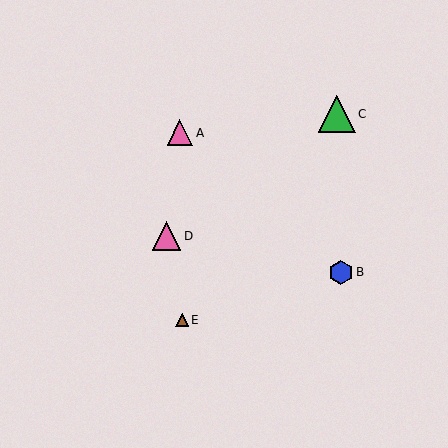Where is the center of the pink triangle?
The center of the pink triangle is at (167, 236).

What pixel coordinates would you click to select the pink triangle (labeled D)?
Click at (167, 236) to select the pink triangle D.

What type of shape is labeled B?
Shape B is a blue hexagon.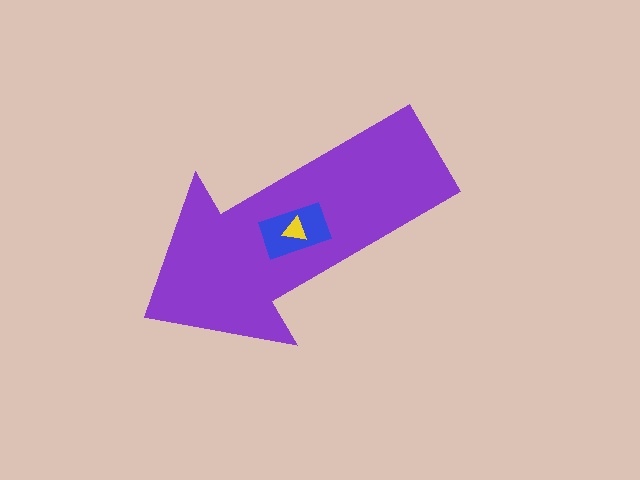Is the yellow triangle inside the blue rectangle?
Yes.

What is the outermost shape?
The purple arrow.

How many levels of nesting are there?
3.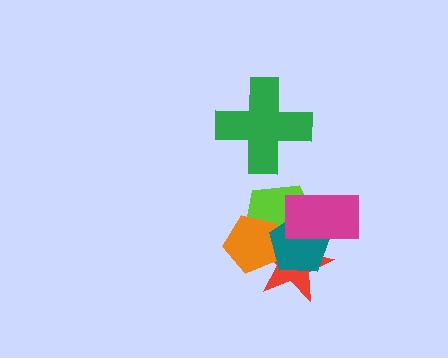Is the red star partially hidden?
Yes, it is partially covered by another shape.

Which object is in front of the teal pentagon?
The magenta rectangle is in front of the teal pentagon.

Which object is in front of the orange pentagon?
The teal pentagon is in front of the orange pentagon.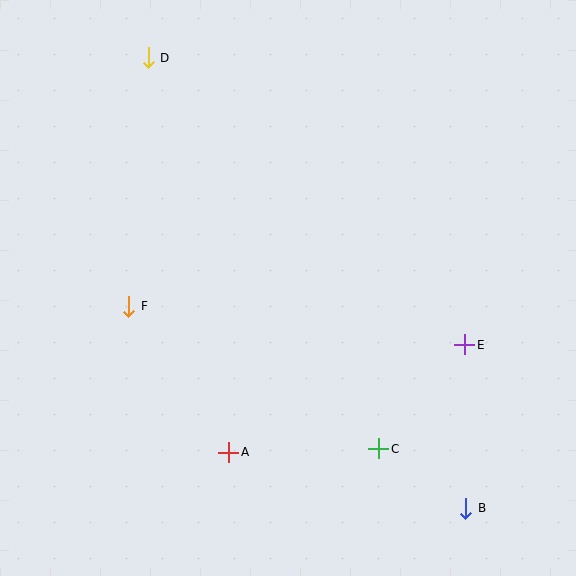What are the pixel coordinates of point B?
Point B is at (466, 508).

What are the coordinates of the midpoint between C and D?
The midpoint between C and D is at (264, 253).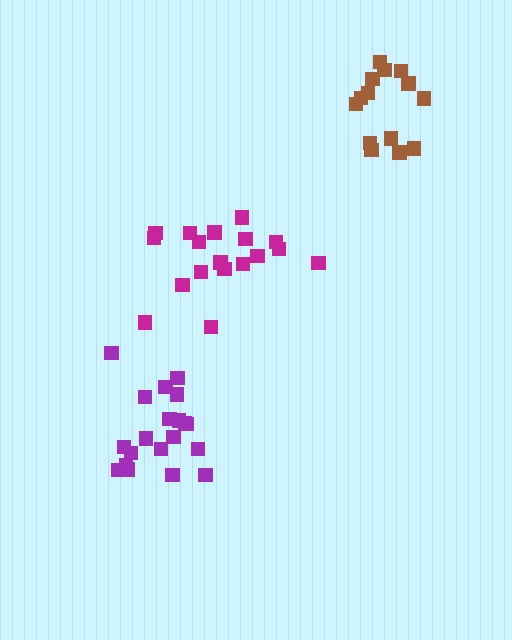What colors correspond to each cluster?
The clusters are colored: purple, magenta, brown.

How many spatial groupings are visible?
There are 3 spatial groupings.